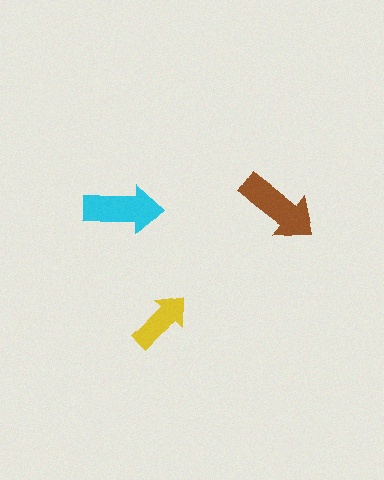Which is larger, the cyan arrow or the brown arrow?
The brown one.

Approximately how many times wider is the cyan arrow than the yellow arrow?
About 1.5 times wider.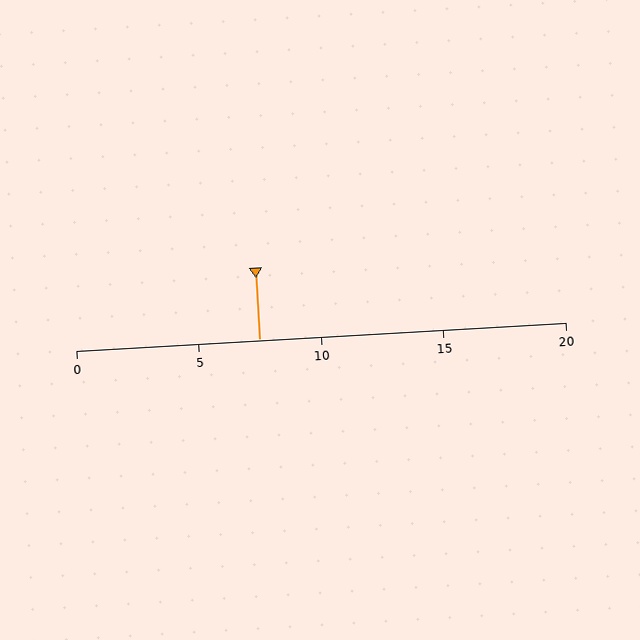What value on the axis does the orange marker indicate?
The marker indicates approximately 7.5.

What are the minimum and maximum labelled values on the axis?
The axis runs from 0 to 20.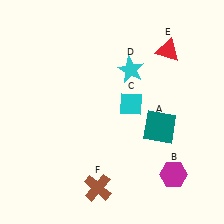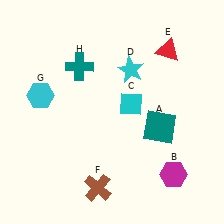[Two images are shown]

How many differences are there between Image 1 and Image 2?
There are 2 differences between the two images.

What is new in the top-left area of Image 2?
A teal cross (H) was added in the top-left area of Image 2.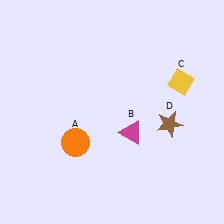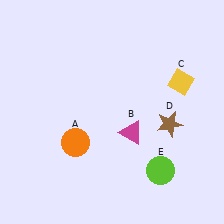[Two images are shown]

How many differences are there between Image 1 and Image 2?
There is 1 difference between the two images.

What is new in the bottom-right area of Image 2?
A lime circle (E) was added in the bottom-right area of Image 2.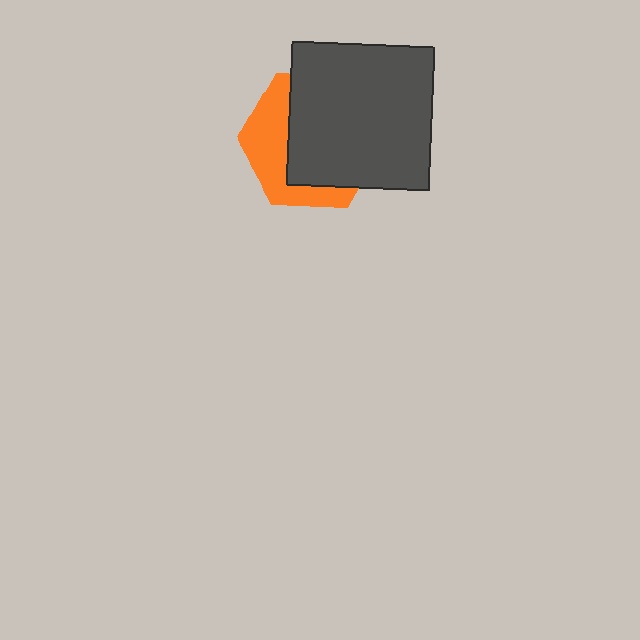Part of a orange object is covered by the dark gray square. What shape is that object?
It is a hexagon.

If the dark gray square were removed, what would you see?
You would see the complete orange hexagon.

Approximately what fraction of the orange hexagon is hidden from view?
Roughly 63% of the orange hexagon is hidden behind the dark gray square.